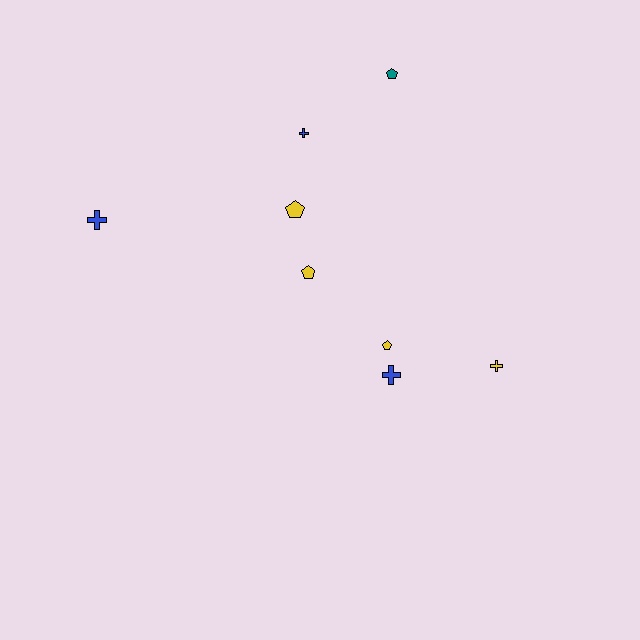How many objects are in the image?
There are 8 objects.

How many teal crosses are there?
There are no teal crosses.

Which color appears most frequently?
Yellow, with 4 objects.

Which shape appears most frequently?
Pentagon, with 4 objects.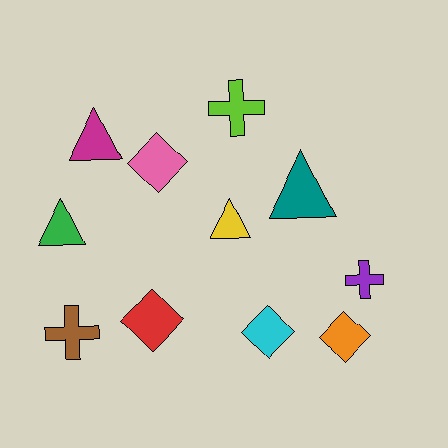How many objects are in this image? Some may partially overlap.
There are 11 objects.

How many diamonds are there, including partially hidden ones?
There are 4 diamonds.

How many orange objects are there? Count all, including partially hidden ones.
There is 1 orange object.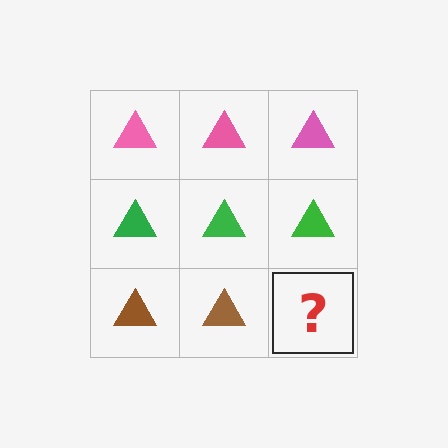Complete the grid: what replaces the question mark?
The question mark should be replaced with a brown triangle.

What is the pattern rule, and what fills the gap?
The rule is that each row has a consistent color. The gap should be filled with a brown triangle.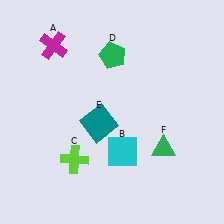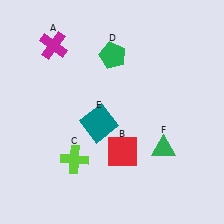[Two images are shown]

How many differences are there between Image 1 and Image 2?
There is 1 difference between the two images.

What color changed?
The square (B) changed from cyan in Image 1 to red in Image 2.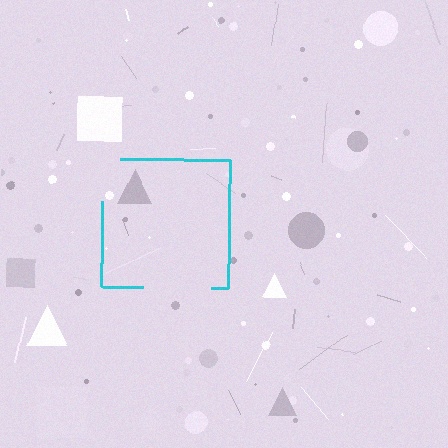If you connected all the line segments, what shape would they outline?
They would outline a square.